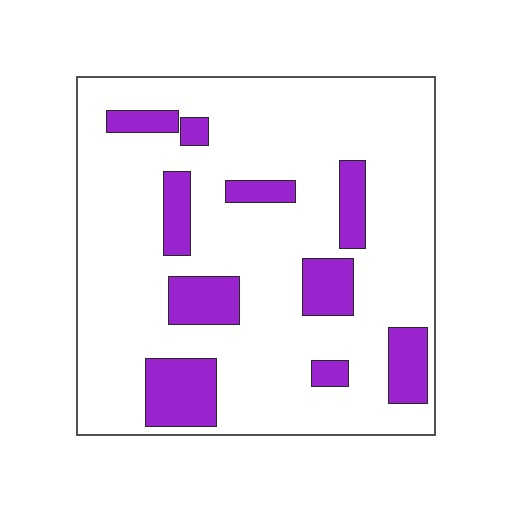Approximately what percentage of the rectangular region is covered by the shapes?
Approximately 20%.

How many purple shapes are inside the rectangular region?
10.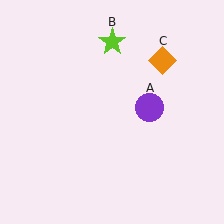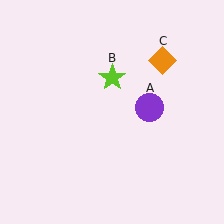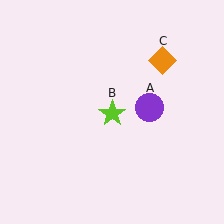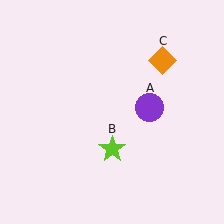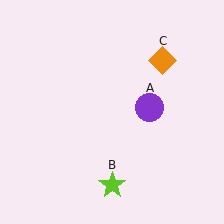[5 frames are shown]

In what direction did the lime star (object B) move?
The lime star (object B) moved down.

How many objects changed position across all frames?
1 object changed position: lime star (object B).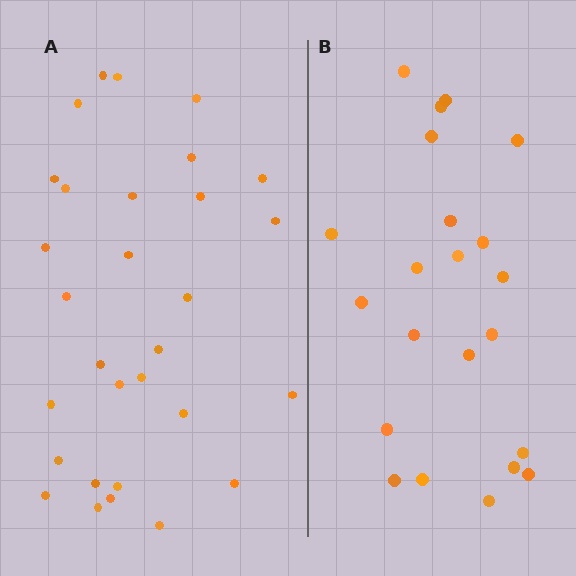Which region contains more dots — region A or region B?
Region A (the left region) has more dots.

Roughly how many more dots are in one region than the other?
Region A has roughly 8 or so more dots than region B.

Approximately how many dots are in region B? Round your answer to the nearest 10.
About 20 dots. (The exact count is 22, which rounds to 20.)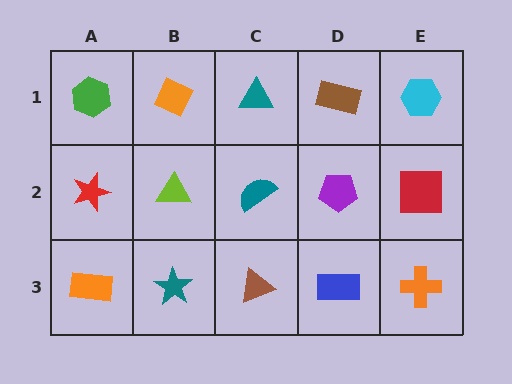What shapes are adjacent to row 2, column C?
A teal triangle (row 1, column C), a brown triangle (row 3, column C), a lime triangle (row 2, column B), a purple pentagon (row 2, column D).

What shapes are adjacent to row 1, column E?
A red square (row 2, column E), a brown rectangle (row 1, column D).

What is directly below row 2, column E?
An orange cross.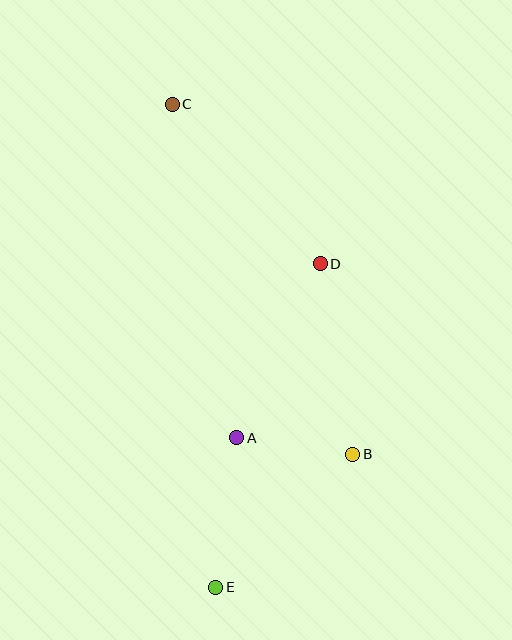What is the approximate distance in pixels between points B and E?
The distance between B and E is approximately 191 pixels.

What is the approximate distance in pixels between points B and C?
The distance between B and C is approximately 394 pixels.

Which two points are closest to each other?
Points A and B are closest to each other.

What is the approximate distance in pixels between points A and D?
The distance between A and D is approximately 193 pixels.